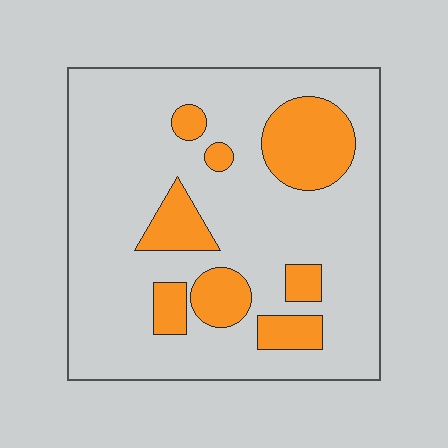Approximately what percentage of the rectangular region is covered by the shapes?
Approximately 20%.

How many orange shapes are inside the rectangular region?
8.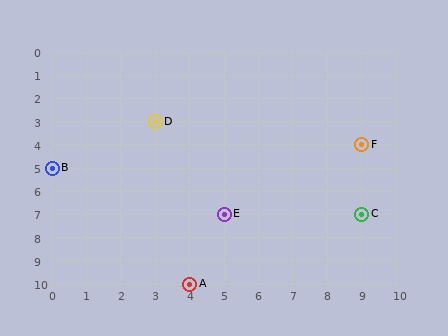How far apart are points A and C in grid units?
Points A and C are 5 columns and 3 rows apart (about 5.8 grid units diagonally).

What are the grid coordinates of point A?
Point A is at grid coordinates (4, 10).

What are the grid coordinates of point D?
Point D is at grid coordinates (3, 3).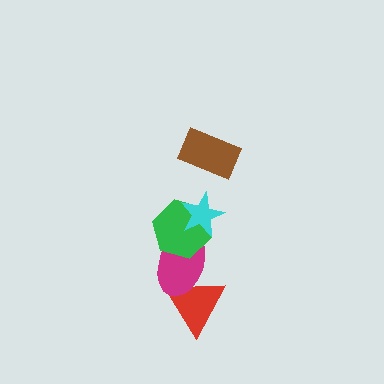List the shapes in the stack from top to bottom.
From top to bottom: the brown rectangle, the cyan star, the green hexagon, the magenta ellipse, the red triangle.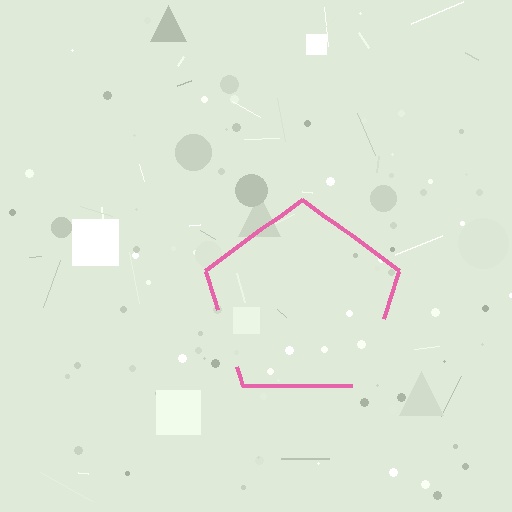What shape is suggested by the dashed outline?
The dashed outline suggests a pentagon.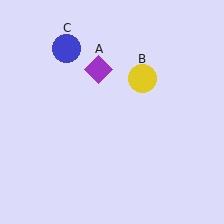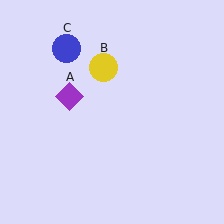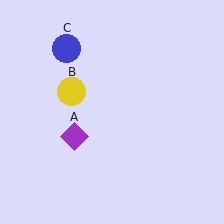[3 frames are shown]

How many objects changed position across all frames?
2 objects changed position: purple diamond (object A), yellow circle (object B).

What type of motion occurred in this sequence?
The purple diamond (object A), yellow circle (object B) rotated counterclockwise around the center of the scene.